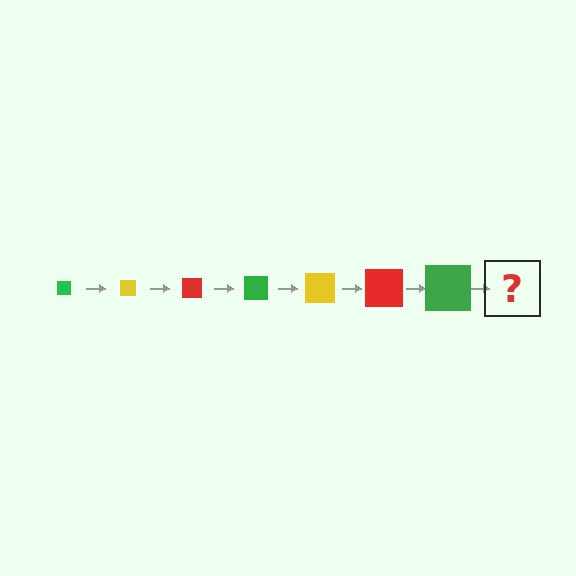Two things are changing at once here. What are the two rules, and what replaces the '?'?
The two rules are that the square grows larger each step and the color cycles through green, yellow, and red. The '?' should be a yellow square, larger than the previous one.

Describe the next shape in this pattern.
It should be a yellow square, larger than the previous one.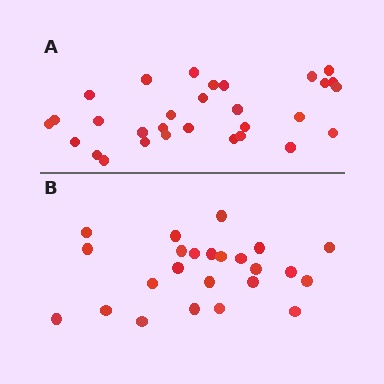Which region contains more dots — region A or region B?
Region A (the top region) has more dots.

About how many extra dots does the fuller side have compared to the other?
Region A has about 6 more dots than region B.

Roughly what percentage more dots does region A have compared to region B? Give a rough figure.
About 25% more.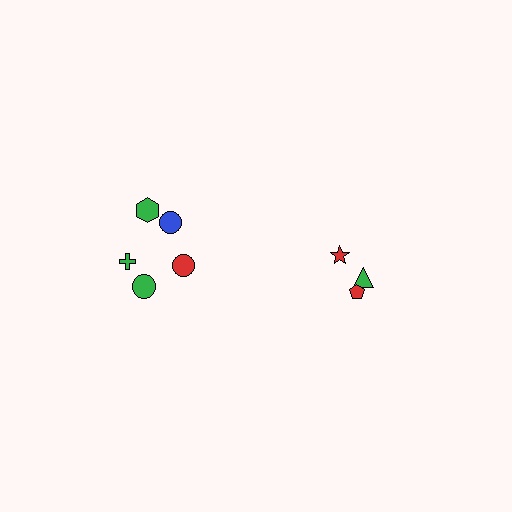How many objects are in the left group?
There are 5 objects.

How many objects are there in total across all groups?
There are 8 objects.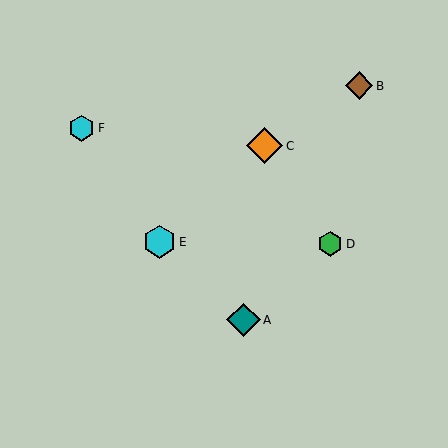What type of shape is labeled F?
Shape F is a cyan hexagon.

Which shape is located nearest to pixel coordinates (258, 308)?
The teal diamond (labeled A) at (243, 320) is nearest to that location.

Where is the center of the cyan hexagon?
The center of the cyan hexagon is at (159, 242).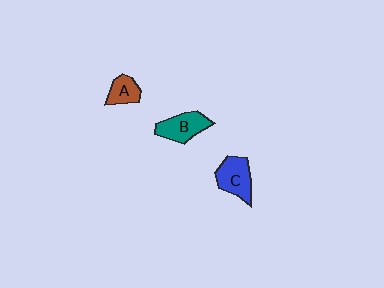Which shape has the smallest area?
Shape A (brown).